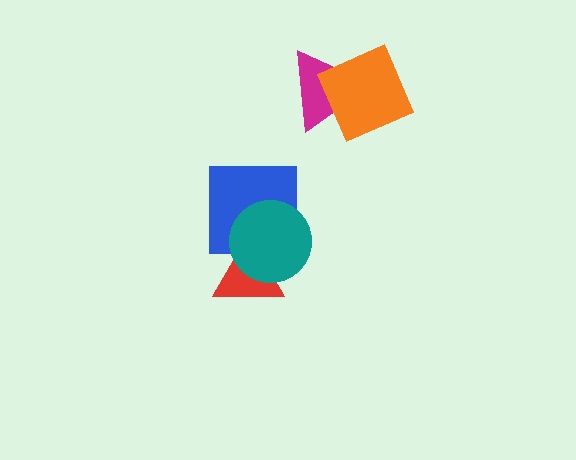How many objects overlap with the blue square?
2 objects overlap with the blue square.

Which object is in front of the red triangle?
The teal circle is in front of the red triangle.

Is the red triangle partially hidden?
Yes, it is partially covered by another shape.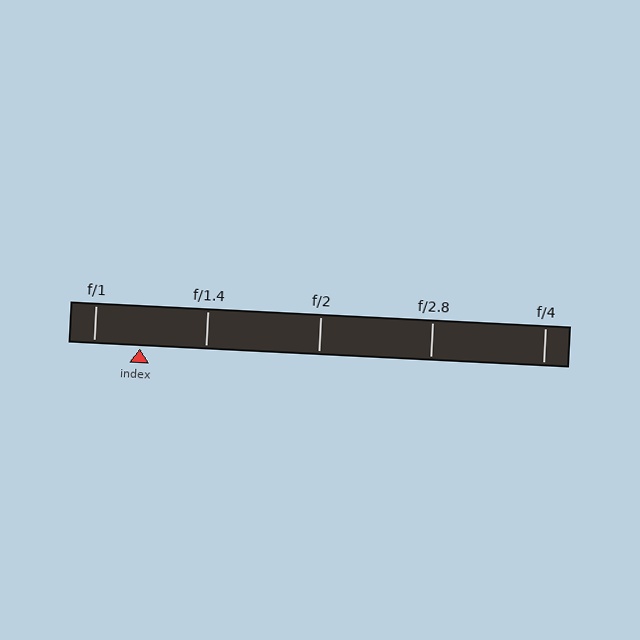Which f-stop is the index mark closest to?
The index mark is closest to f/1.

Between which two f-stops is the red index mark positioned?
The index mark is between f/1 and f/1.4.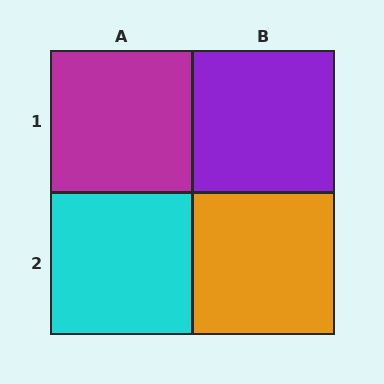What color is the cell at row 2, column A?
Cyan.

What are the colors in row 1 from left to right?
Magenta, purple.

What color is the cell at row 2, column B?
Orange.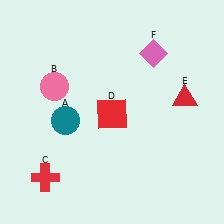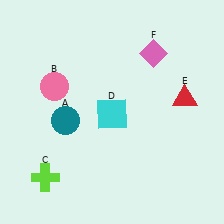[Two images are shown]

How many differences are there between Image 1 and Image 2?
There are 2 differences between the two images.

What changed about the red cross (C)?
In Image 1, C is red. In Image 2, it changed to lime.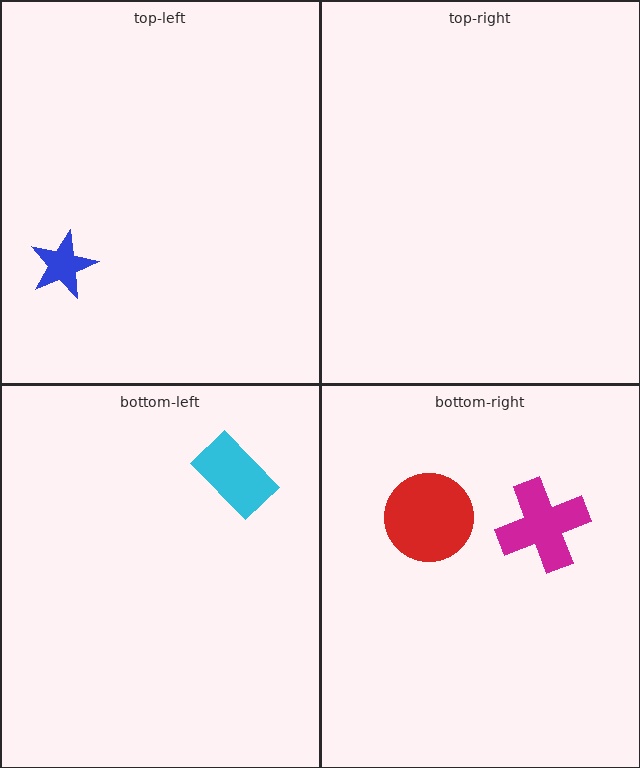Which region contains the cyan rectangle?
The bottom-left region.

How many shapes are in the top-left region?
1.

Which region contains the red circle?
The bottom-right region.